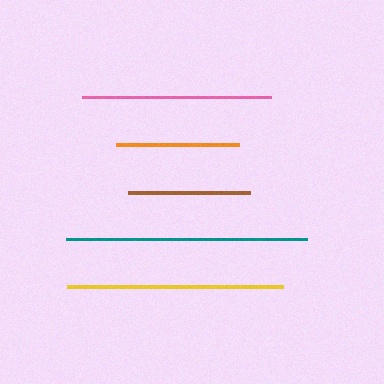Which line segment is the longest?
The teal line is the longest at approximately 241 pixels.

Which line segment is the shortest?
The orange line is the shortest at approximately 122 pixels.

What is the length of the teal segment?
The teal segment is approximately 241 pixels long.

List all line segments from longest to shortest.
From longest to shortest: teal, yellow, pink, brown, orange.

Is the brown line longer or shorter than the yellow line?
The yellow line is longer than the brown line.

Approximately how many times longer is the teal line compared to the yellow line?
The teal line is approximately 1.1 times the length of the yellow line.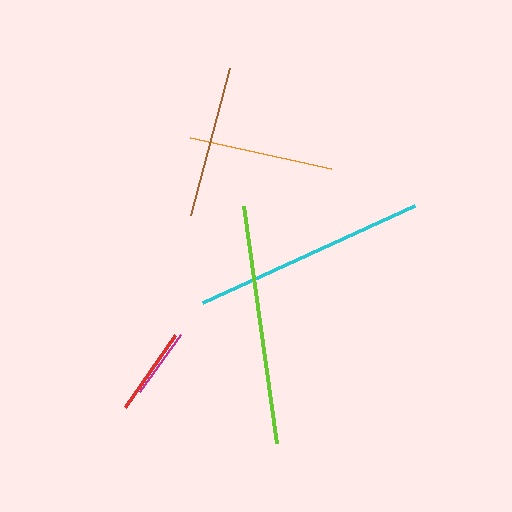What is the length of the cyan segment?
The cyan segment is approximately 233 pixels long.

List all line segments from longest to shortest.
From longest to shortest: lime, cyan, brown, orange, red, magenta.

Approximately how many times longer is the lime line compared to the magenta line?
The lime line is approximately 3.4 times the length of the magenta line.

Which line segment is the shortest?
The magenta line is the shortest at approximately 70 pixels.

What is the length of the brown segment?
The brown segment is approximately 151 pixels long.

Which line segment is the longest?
The lime line is the longest at approximately 239 pixels.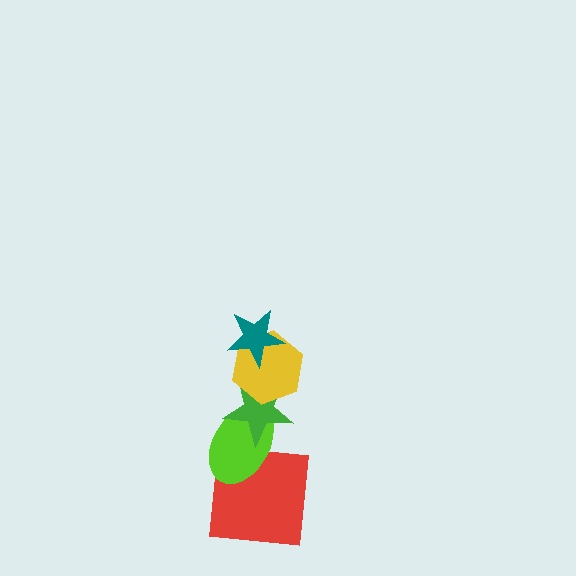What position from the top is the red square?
The red square is 5th from the top.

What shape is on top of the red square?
The lime ellipse is on top of the red square.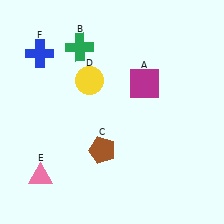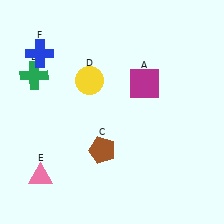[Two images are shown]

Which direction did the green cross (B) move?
The green cross (B) moved left.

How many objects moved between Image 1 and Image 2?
1 object moved between the two images.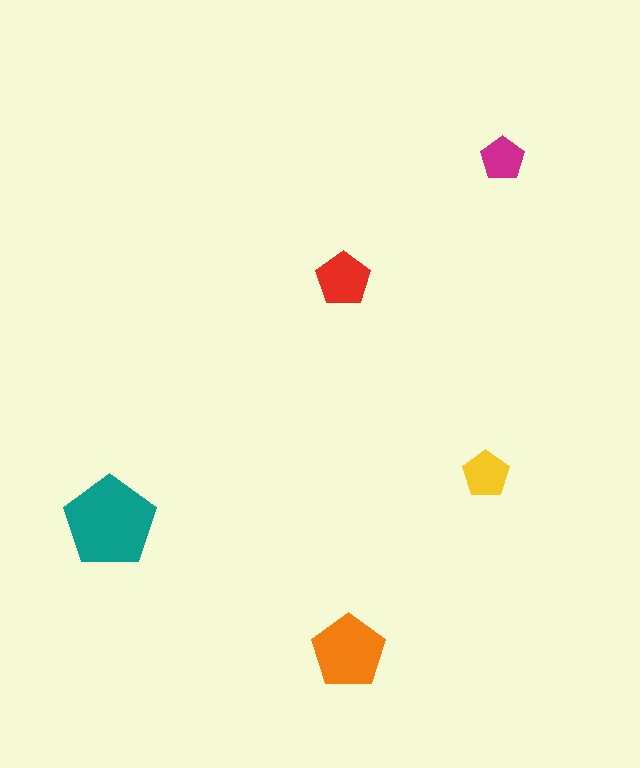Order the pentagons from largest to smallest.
the teal one, the orange one, the red one, the yellow one, the magenta one.